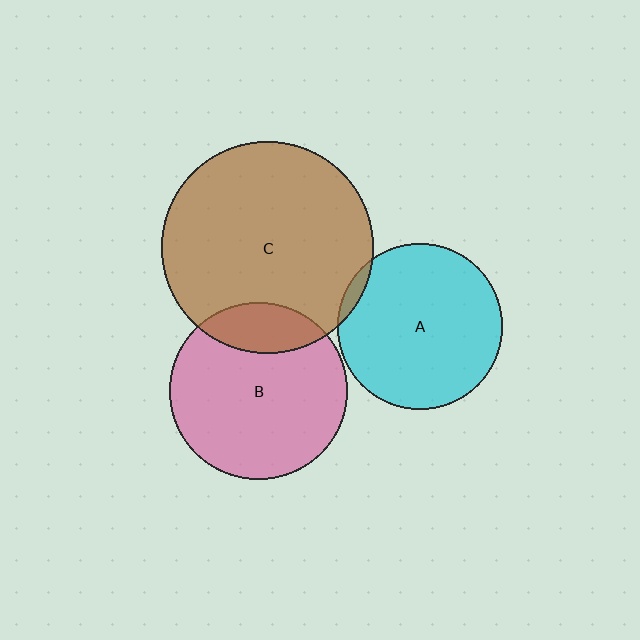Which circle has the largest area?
Circle C (brown).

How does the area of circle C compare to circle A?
Approximately 1.6 times.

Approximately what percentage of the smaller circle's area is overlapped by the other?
Approximately 20%.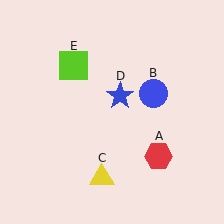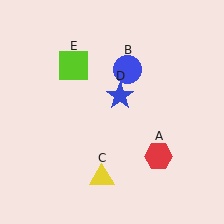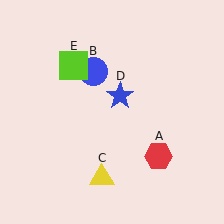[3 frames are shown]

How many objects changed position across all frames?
1 object changed position: blue circle (object B).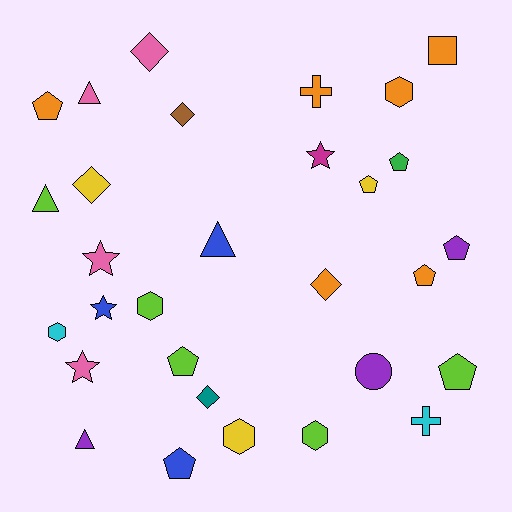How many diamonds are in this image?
There are 5 diamonds.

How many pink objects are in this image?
There are 4 pink objects.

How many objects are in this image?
There are 30 objects.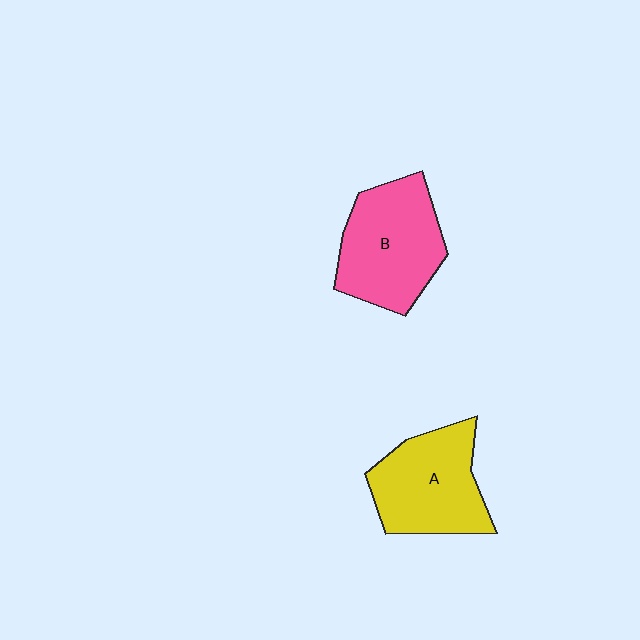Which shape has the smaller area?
Shape A (yellow).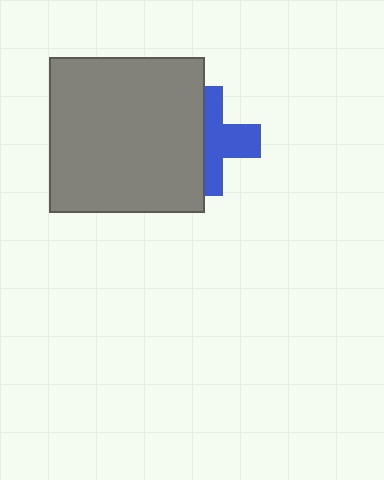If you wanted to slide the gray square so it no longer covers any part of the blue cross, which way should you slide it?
Slide it left — that is the most direct way to separate the two shapes.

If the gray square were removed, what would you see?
You would see the complete blue cross.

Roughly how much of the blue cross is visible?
About half of it is visible (roughly 52%).